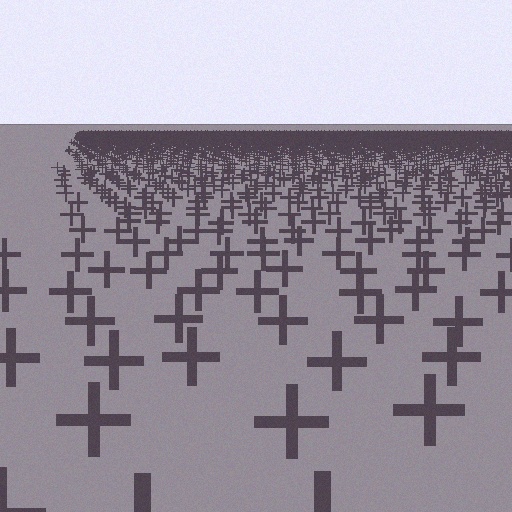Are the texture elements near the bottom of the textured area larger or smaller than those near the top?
Larger. Near the bottom, elements are closer to the viewer and appear at a bigger on-screen size.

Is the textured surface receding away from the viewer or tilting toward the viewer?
The surface is receding away from the viewer. Texture elements get smaller and denser toward the top.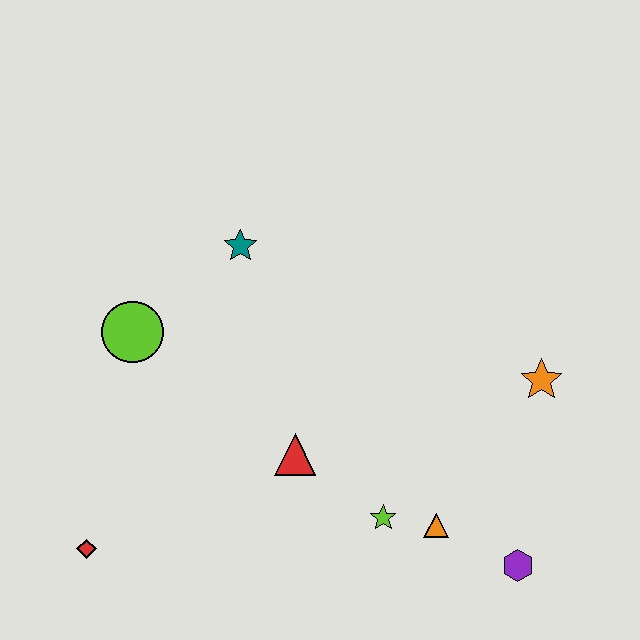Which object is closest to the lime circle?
The teal star is closest to the lime circle.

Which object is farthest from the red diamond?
The orange star is farthest from the red diamond.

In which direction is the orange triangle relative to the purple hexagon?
The orange triangle is to the left of the purple hexagon.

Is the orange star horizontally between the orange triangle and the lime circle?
No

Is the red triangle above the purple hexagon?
Yes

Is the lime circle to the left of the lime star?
Yes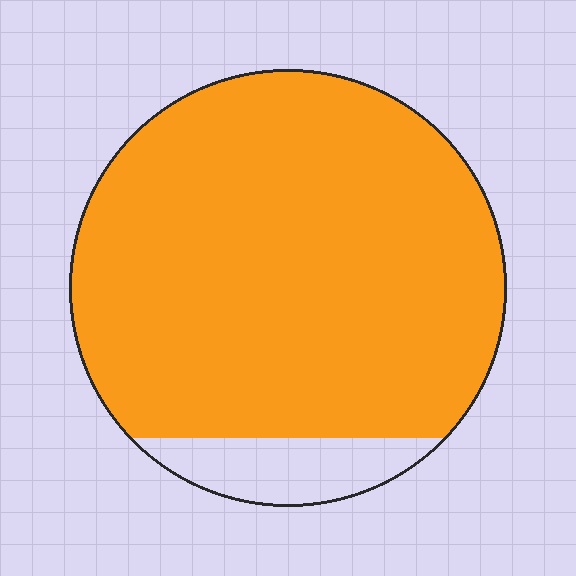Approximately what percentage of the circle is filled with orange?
Approximately 90%.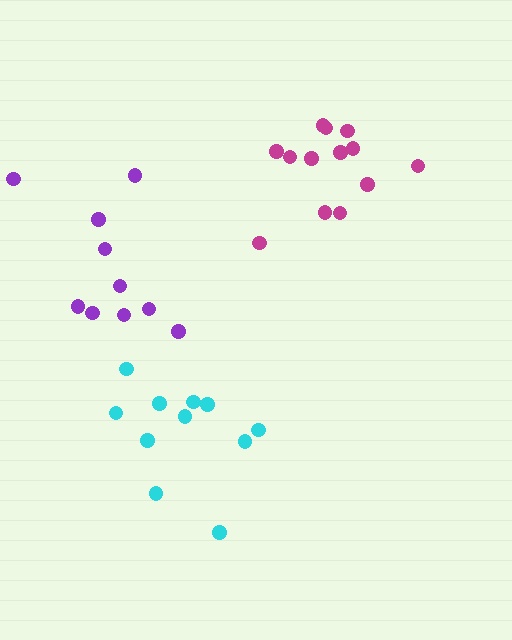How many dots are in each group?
Group 1: 10 dots, Group 2: 13 dots, Group 3: 11 dots (34 total).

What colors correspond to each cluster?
The clusters are colored: purple, magenta, cyan.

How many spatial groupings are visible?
There are 3 spatial groupings.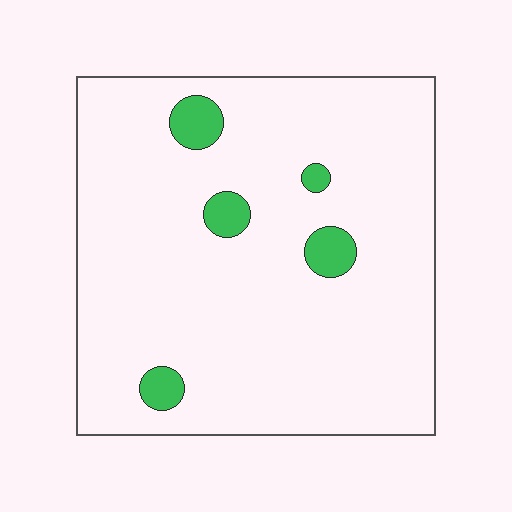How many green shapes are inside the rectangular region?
5.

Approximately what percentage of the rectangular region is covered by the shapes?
Approximately 5%.